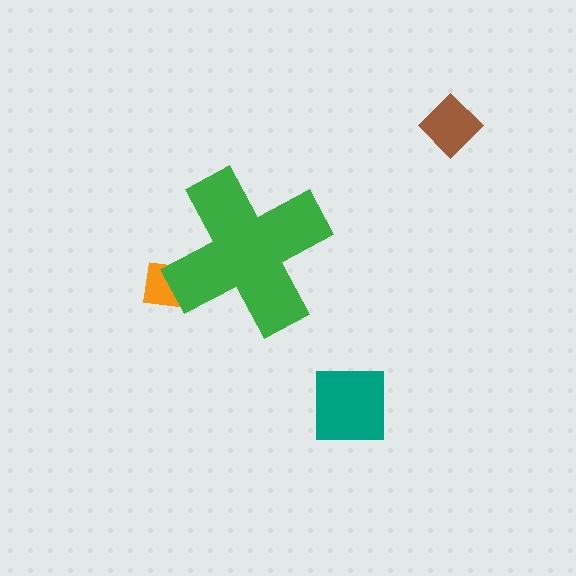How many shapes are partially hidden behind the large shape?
1 shape is partially hidden.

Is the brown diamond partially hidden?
No, the brown diamond is fully visible.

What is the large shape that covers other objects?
A green cross.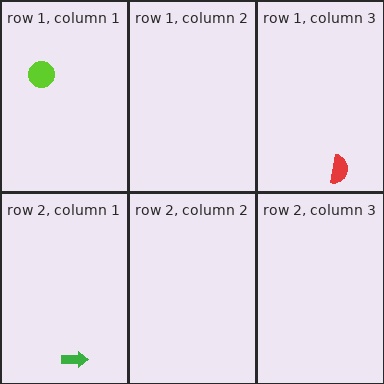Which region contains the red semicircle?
The row 1, column 3 region.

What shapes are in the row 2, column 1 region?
The green arrow.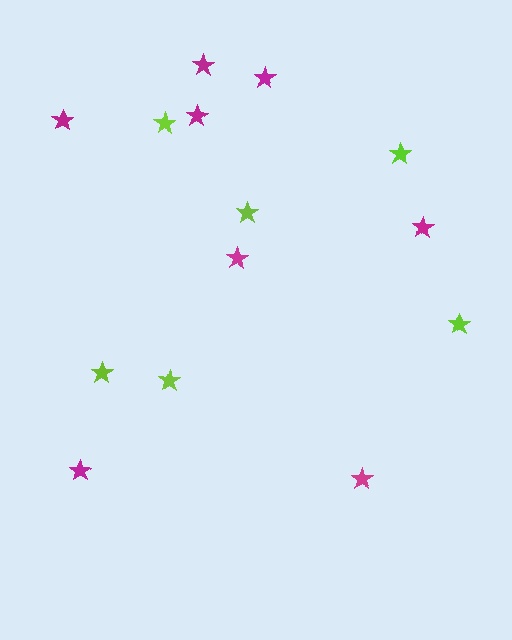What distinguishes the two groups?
There are 2 groups: one group of magenta stars (8) and one group of lime stars (6).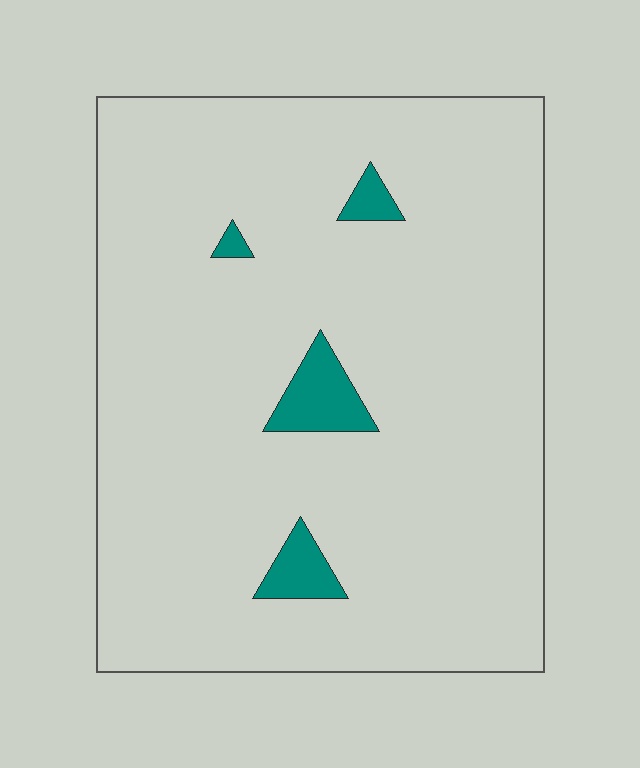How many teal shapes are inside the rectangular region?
4.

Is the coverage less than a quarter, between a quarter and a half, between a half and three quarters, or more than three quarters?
Less than a quarter.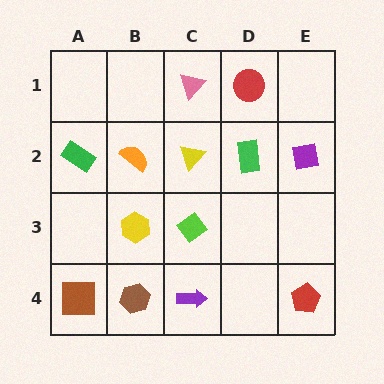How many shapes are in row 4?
4 shapes.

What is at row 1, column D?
A red circle.